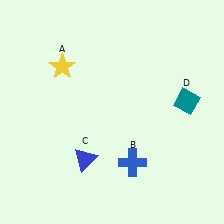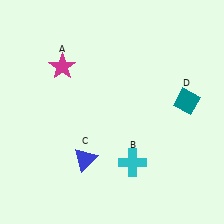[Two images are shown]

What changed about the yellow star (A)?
In Image 1, A is yellow. In Image 2, it changed to magenta.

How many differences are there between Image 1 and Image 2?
There are 2 differences between the two images.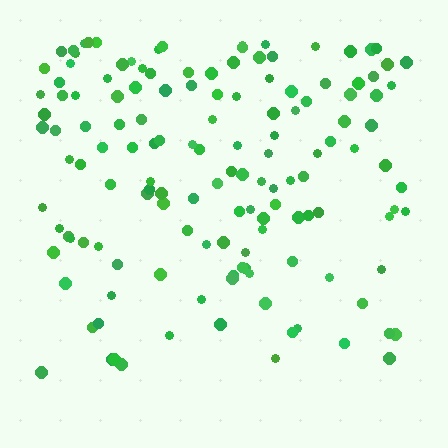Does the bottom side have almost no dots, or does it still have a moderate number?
Still a moderate number, just noticeably fewer than the top.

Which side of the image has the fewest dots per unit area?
The bottom.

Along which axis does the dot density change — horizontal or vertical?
Vertical.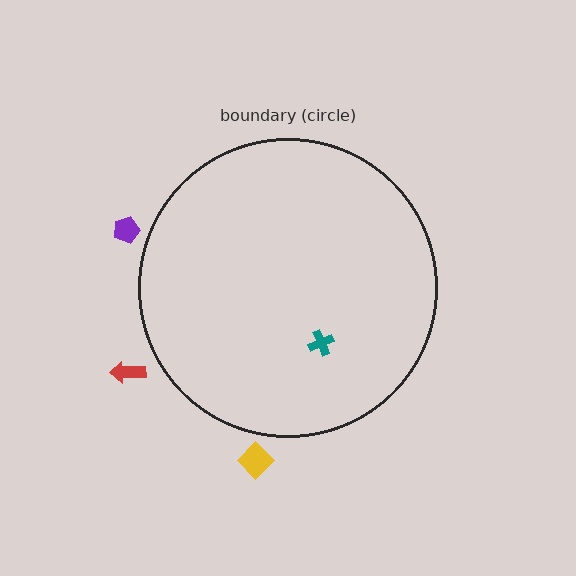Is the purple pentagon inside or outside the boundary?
Outside.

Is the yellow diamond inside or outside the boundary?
Outside.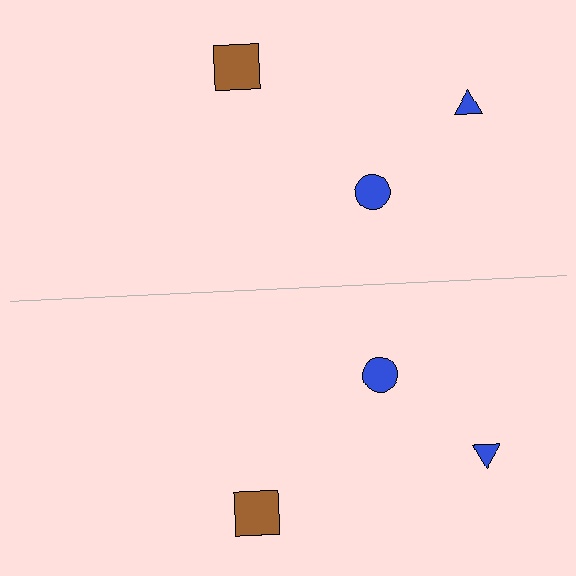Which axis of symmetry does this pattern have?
The pattern has a horizontal axis of symmetry running through the center of the image.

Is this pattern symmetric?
Yes, this pattern has bilateral (reflection) symmetry.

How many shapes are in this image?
There are 6 shapes in this image.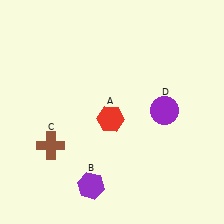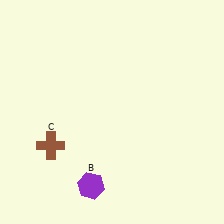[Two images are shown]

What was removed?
The red hexagon (A), the purple circle (D) were removed in Image 2.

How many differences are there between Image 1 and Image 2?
There are 2 differences between the two images.